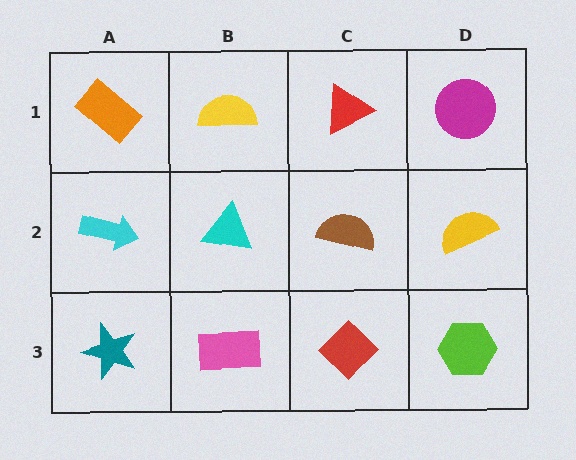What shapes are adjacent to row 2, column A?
An orange rectangle (row 1, column A), a teal star (row 3, column A), a cyan triangle (row 2, column B).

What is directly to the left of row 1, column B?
An orange rectangle.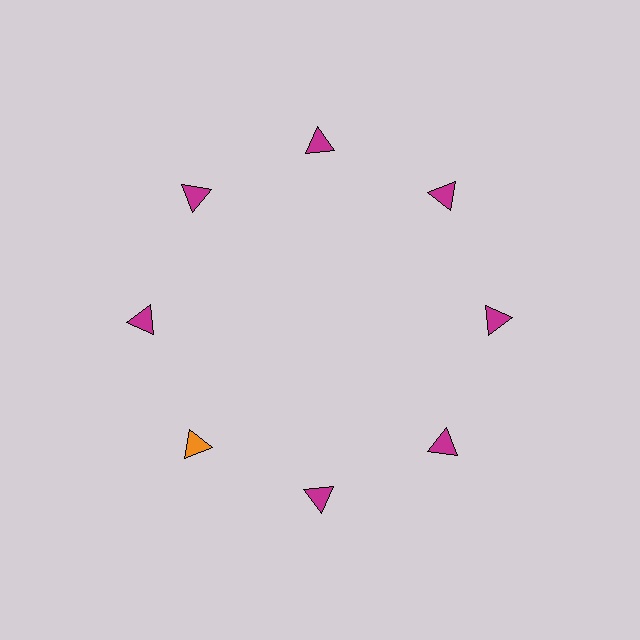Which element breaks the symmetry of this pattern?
The orange triangle at roughly the 8 o'clock position breaks the symmetry. All other shapes are magenta triangles.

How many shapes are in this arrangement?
There are 8 shapes arranged in a ring pattern.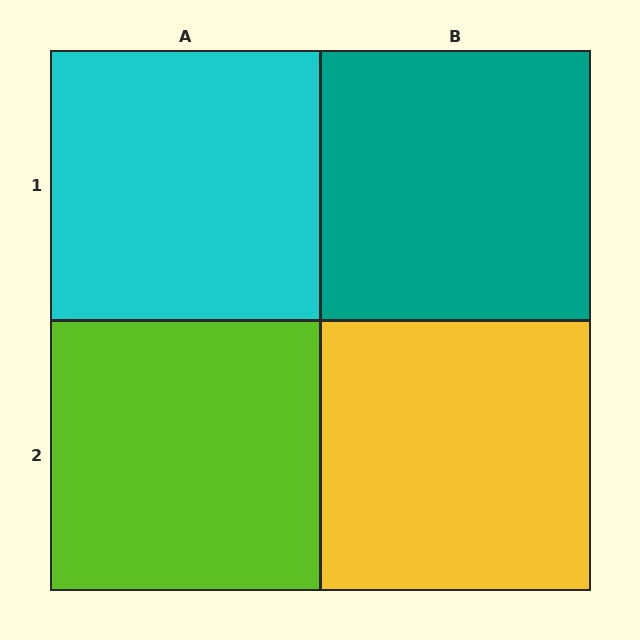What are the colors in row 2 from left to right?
Lime, yellow.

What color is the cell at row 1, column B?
Teal.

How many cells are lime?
1 cell is lime.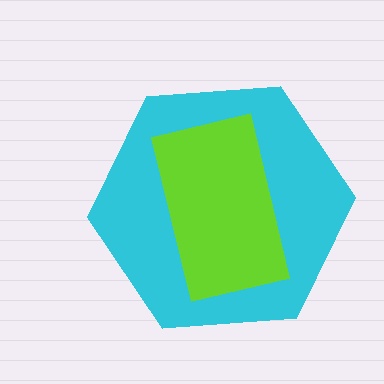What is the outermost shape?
The cyan hexagon.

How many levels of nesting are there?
2.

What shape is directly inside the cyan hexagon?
The lime rectangle.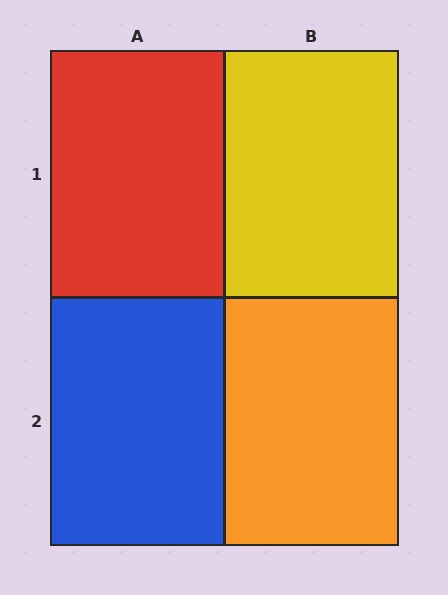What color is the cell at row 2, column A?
Blue.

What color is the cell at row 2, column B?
Orange.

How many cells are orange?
1 cell is orange.